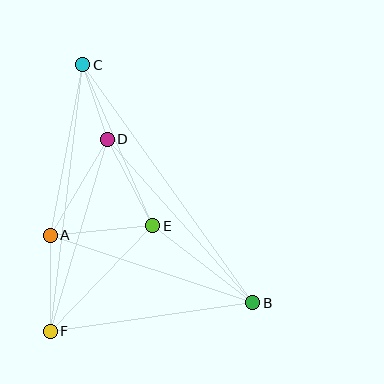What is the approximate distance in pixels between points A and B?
The distance between A and B is approximately 213 pixels.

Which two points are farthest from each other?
Points B and C are farthest from each other.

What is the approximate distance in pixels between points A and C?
The distance between A and C is approximately 174 pixels.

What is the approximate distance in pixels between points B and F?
The distance between B and F is approximately 204 pixels.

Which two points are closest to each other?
Points C and D are closest to each other.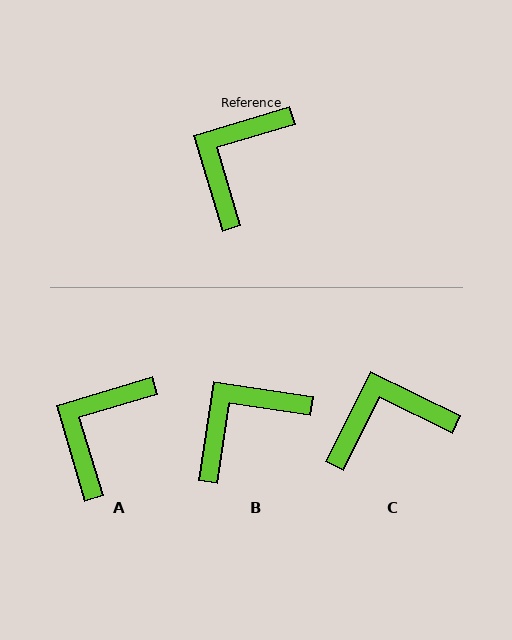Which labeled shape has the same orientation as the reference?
A.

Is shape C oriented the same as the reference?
No, it is off by about 43 degrees.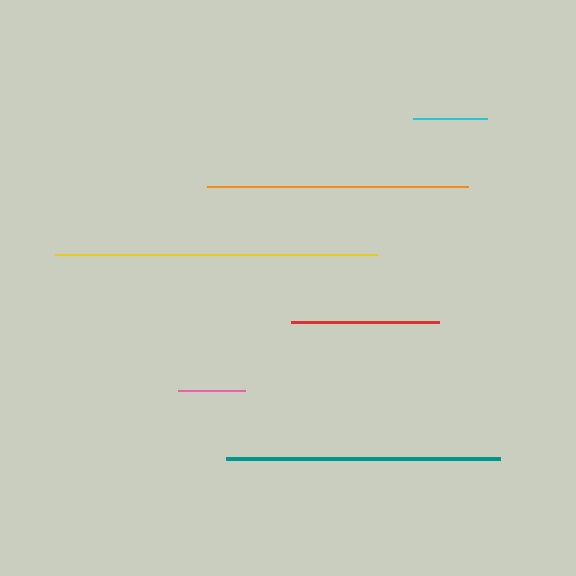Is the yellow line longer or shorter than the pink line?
The yellow line is longer than the pink line.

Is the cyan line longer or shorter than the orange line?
The orange line is longer than the cyan line.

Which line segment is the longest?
The yellow line is the longest at approximately 322 pixels.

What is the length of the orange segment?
The orange segment is approximately 261 pixels long.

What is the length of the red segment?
The red segment is approximately 148 pixels long.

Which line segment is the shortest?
The pink line is the shortest at approximately 66 pixels.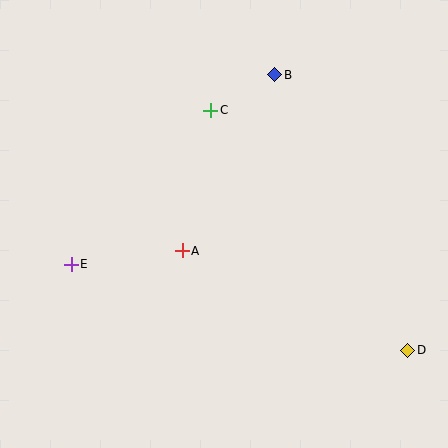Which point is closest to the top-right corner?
Point B is closest to the top-right corner.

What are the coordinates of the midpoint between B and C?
The midpoint between B and C is at (243, 93).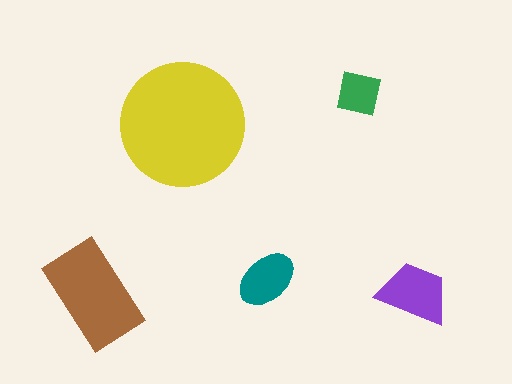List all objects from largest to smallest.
The yellow circle, the brown rectangle, the purple trapezoid, the teal ellipse, the green square.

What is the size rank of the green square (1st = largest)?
5th.